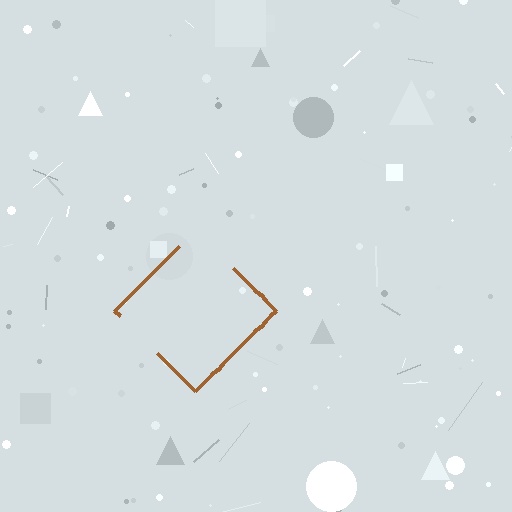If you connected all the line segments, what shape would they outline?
They would outline a diamond.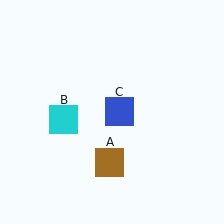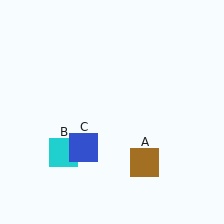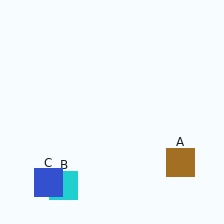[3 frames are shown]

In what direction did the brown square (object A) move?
The brown square (object A) moved right.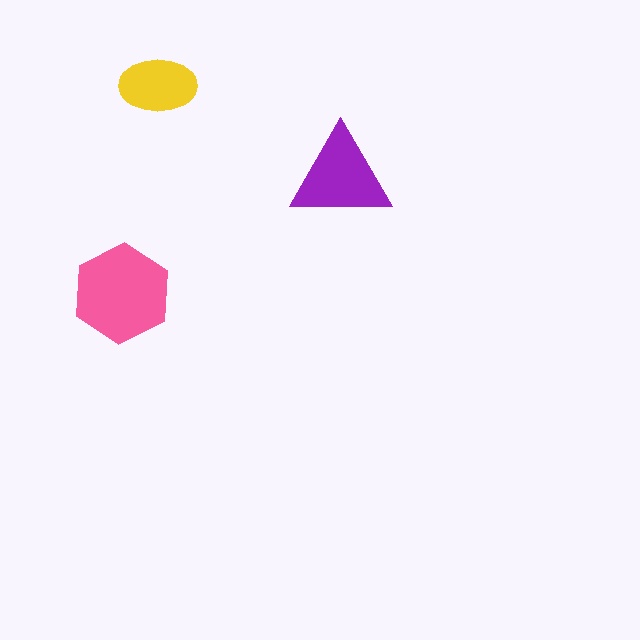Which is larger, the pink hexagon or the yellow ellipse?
The pink hexagon.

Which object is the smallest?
The yellow ellipse.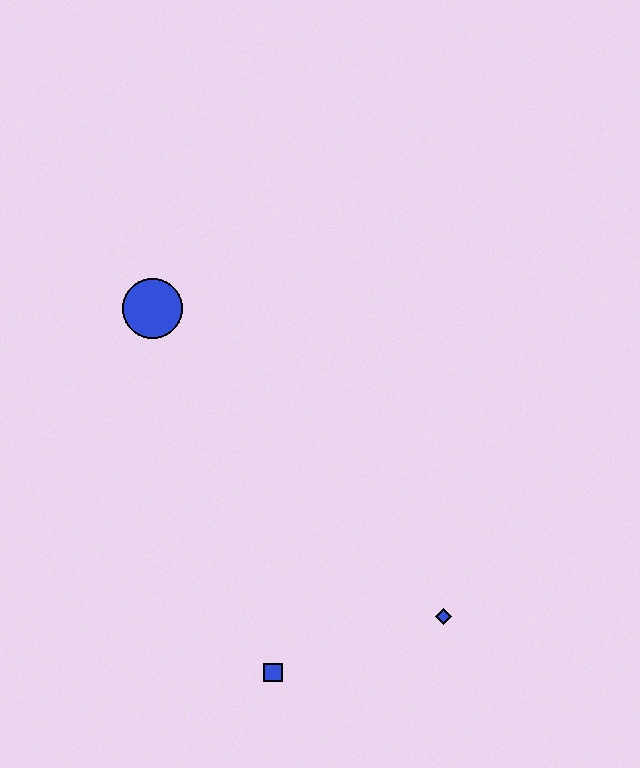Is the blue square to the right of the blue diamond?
No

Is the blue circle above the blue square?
Yes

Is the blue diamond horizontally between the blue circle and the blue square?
No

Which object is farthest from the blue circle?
The blue diamond is farthest from the blue circle.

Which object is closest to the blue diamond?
The blue square is closest to the blue diamond.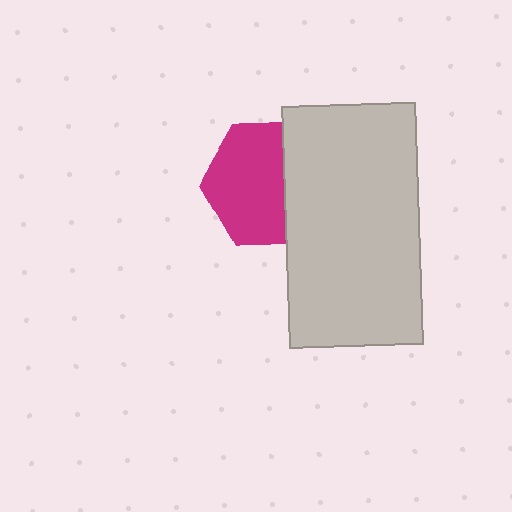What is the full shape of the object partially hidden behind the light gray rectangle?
The partially hidden object is a magenta hexagon.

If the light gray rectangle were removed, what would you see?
You would see the complete magenta hexagon.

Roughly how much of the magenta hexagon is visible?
About half of it is visible (roughly 63%).